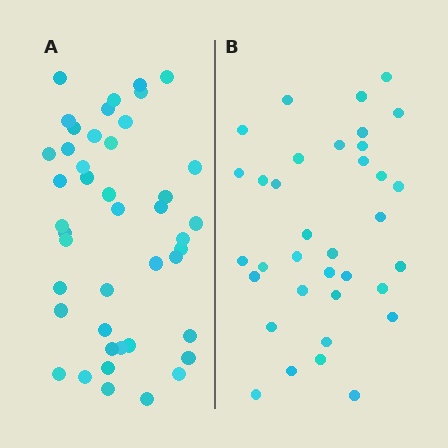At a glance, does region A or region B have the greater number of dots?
Region A (the left region) has more dots.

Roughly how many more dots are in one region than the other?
Region A has roughly 8 or so more dots than region B.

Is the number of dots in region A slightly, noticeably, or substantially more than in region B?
Region A has noticeably more, but not dramatically so. The ratio is roughly 1.3 to 1.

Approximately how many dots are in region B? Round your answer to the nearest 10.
About 40 dots. (The exact count is 35, which rounds to 40.)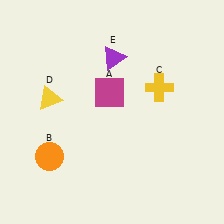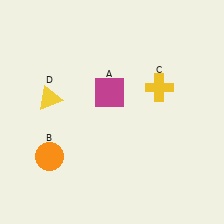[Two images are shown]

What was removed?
The purple triangle (E) was removed in Image 2.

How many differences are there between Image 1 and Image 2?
There is 1 difference between the two images.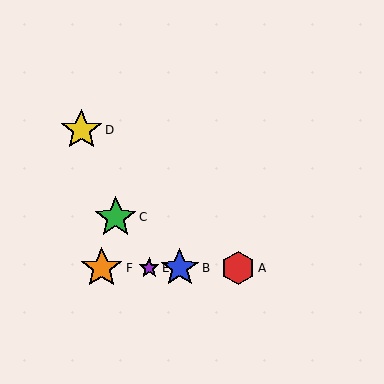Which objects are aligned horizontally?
Objects A, B, E, F are aligned horizontally.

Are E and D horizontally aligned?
No, E is at y≈268 and D is at y≈130.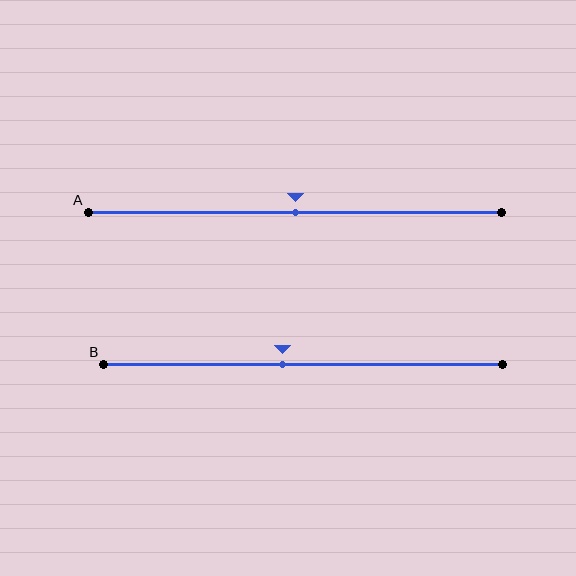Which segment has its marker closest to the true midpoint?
Segment A has its marker closest to the true midpoint.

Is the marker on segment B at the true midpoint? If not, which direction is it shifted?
No, the marker on segment B is shifted to the left by about 5% of the segment length.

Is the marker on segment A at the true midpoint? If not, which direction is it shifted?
Yes, the marker on segment A is at the true midpoint.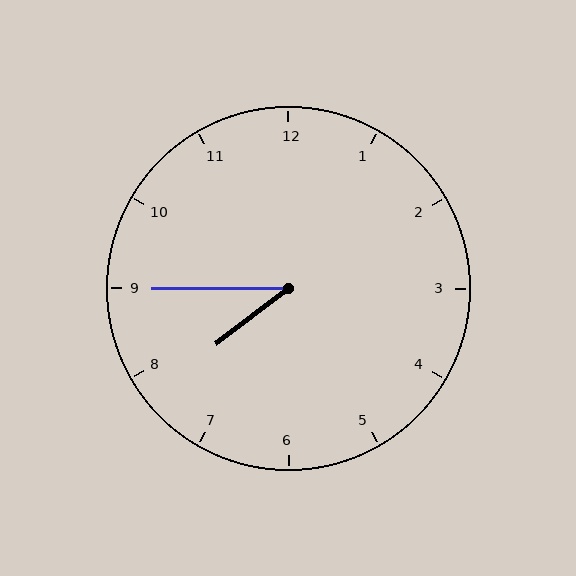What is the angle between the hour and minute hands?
Approximately 38 degrees.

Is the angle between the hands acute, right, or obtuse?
It is acute.